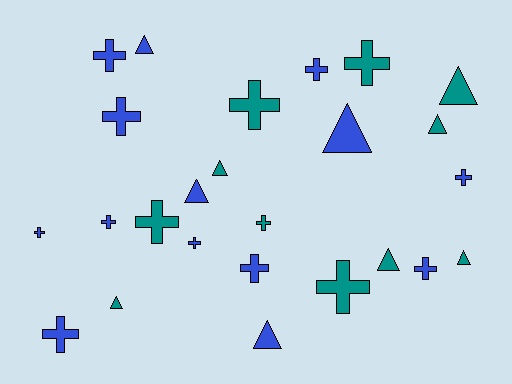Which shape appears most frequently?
Cross, with 15 objects.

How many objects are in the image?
There are 25 objects.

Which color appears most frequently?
Blue, with 14 objects.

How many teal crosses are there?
There are 5 teal crosses.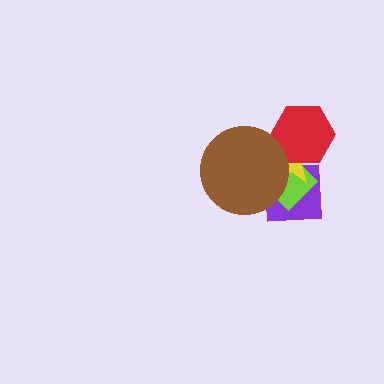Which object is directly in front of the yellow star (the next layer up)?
The red hexagon is directly in front of the yellow star.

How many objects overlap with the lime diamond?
4 objects overlap with the lime diamond.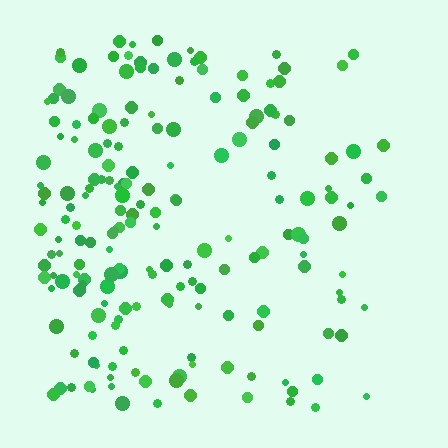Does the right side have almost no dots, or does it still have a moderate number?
Still a moderate number, just noticeably fewer than the left.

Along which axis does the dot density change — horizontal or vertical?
Horizontal.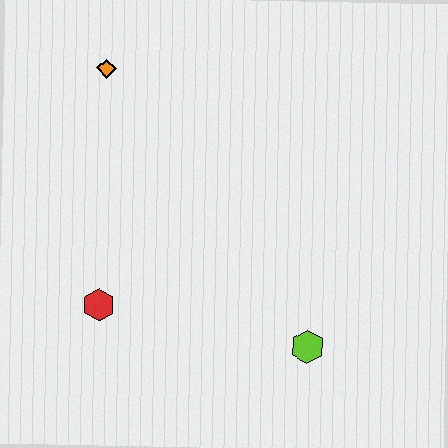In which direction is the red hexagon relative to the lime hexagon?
The red hexagon is to the left of the lime hexagon.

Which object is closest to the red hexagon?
The lime hexagon is closest to the red hexagon.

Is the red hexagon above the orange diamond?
No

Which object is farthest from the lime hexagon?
The orange diamond is farthest from the lime hexagon.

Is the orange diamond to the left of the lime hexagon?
Yes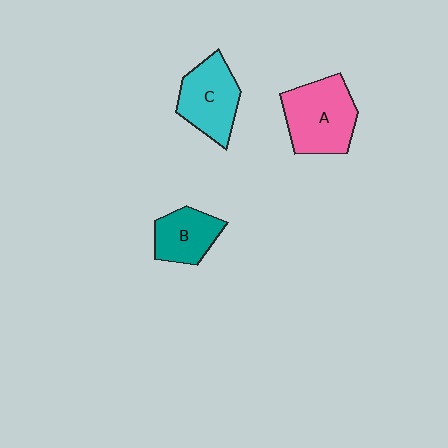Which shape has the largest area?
Shape A (pink).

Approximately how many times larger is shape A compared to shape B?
Approximately 1.6 times.